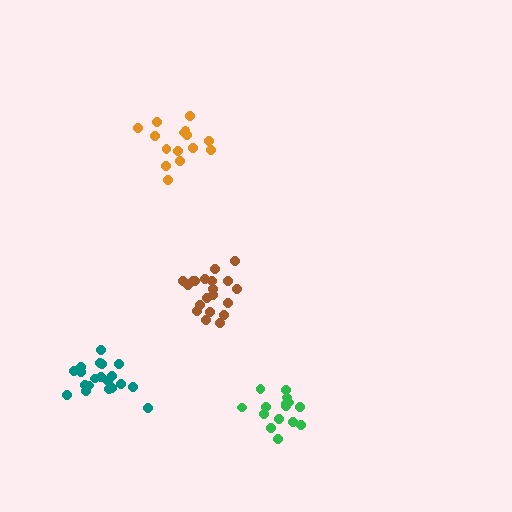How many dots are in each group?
Group 1: 20 dots, Group 2: 15 dots, Group 3: 20 dots, Group 4: 15 dots (70 total).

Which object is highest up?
The orange cluster is topmost.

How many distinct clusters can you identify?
There are 4 distinct clusters.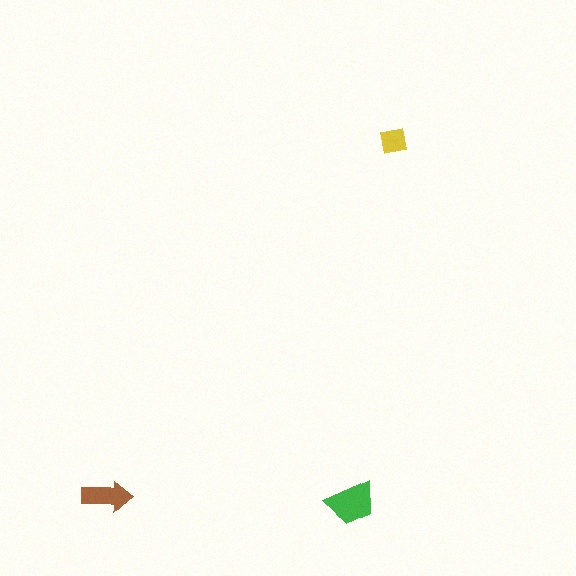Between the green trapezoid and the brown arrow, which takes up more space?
The green trapezoid.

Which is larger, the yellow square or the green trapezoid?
The green trapezoid.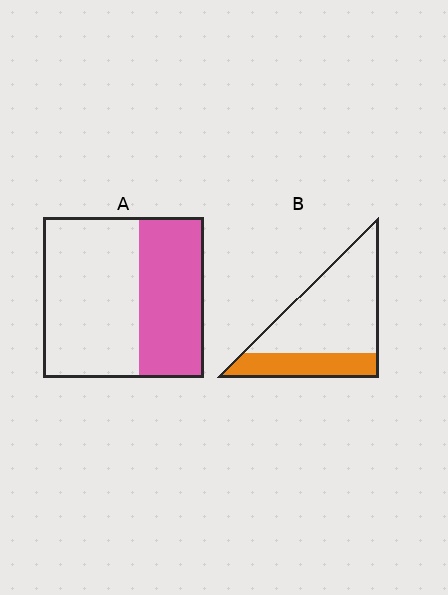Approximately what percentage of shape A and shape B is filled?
A is approximately 40% and B is approximately 30%.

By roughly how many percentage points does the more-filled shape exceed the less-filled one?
By roughly 10 percentage points (A over B).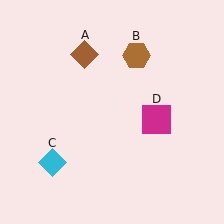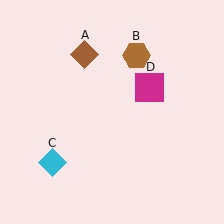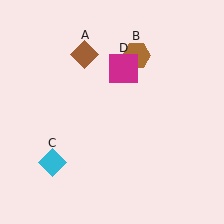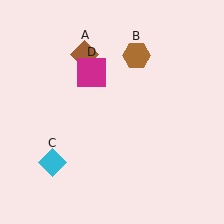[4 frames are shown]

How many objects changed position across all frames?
1 object changed position: magenta square (object D).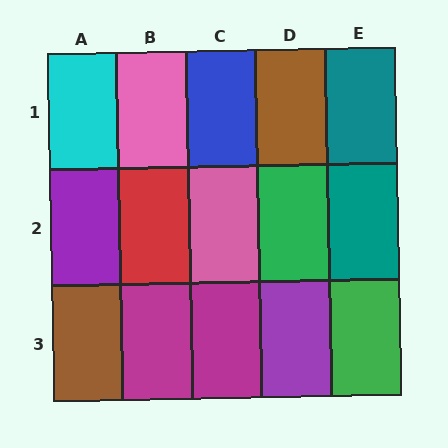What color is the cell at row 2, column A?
Purple.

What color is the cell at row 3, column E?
Green.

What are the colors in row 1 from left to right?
Cyan, pink, blue, brown, teal.